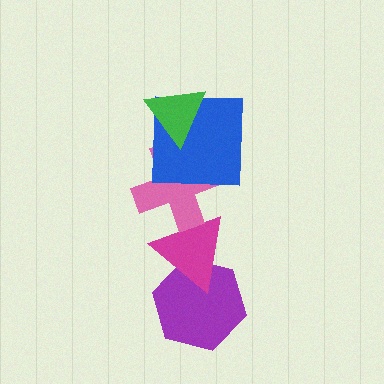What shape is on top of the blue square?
The green triangle is on top of the blue square.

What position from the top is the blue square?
The blue square is 2nd from the top.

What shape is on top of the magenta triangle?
The pink cross is on top of the magenta triangle.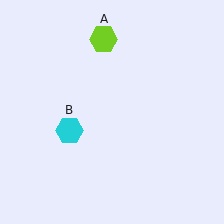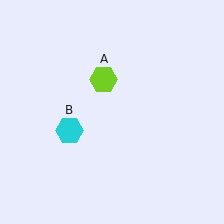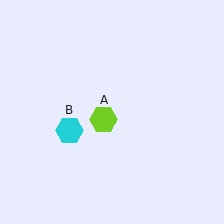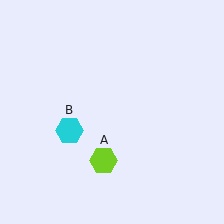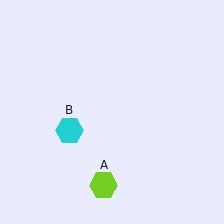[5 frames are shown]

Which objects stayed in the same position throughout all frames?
Cyan hexagon (object B) remained stationary.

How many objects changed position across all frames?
1 object changed position: lime hexagon (object A).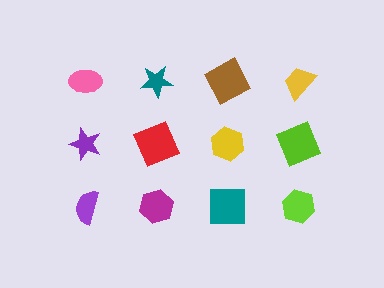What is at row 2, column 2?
A red square.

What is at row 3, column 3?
A teal square.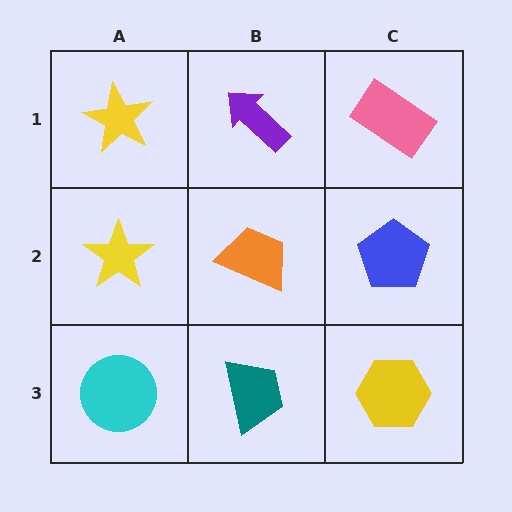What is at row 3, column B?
A teal trapezoid.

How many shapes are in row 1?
3 shapes.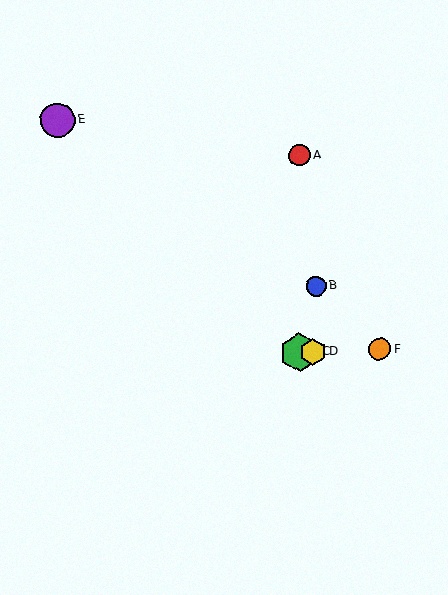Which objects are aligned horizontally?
Objects C, D, F are aligned horizontally.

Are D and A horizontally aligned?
No, D is at y≈352 and A is at y≈155.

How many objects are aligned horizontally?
3 objects (C, D, F) are aligned horizontally.